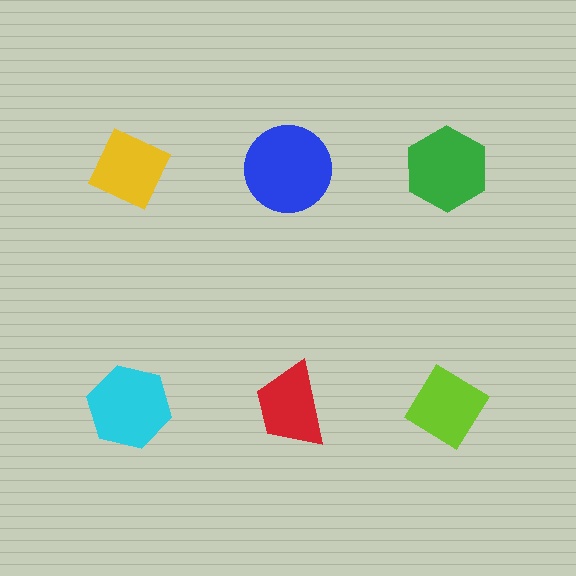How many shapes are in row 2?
3 shapes.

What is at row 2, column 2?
A red trapezoid.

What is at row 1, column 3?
A green hexagon.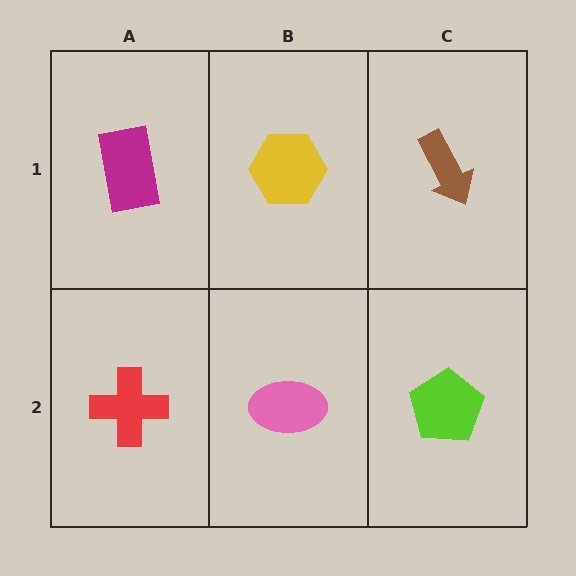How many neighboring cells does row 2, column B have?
3.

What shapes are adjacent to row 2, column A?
A magenta rectangle (row 1, column A), a pink ellipse (row 2, column B).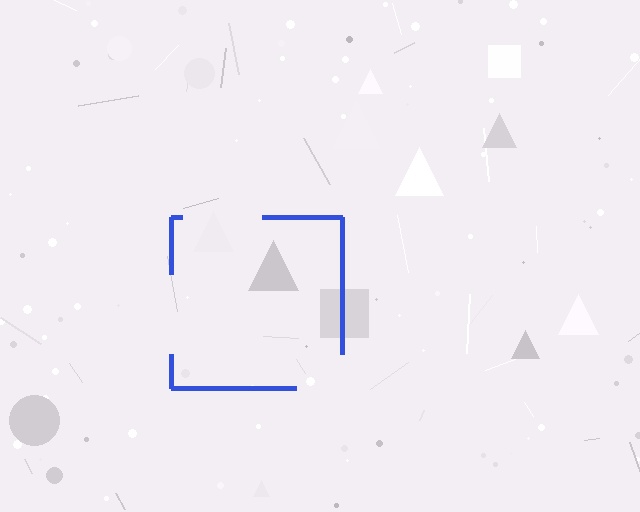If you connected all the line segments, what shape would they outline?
They would outline a square.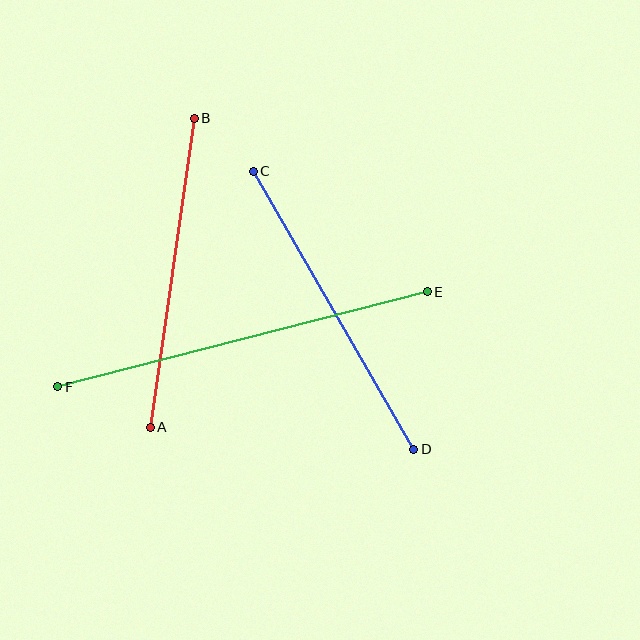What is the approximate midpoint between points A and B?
The midpoint is at approximately (172, 273) pixels.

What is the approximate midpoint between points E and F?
The midpoint is at approximately (242, 339) pixels.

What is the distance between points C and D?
The distance is approximately 321 pixels.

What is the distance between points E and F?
The distance is approximately 381 pixels.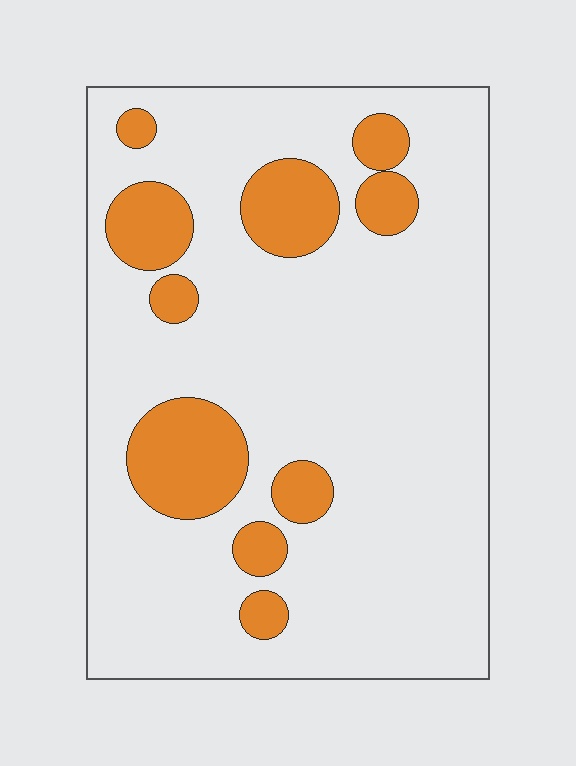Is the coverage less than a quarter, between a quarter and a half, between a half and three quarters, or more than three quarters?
Less than a quarter.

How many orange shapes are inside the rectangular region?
10.